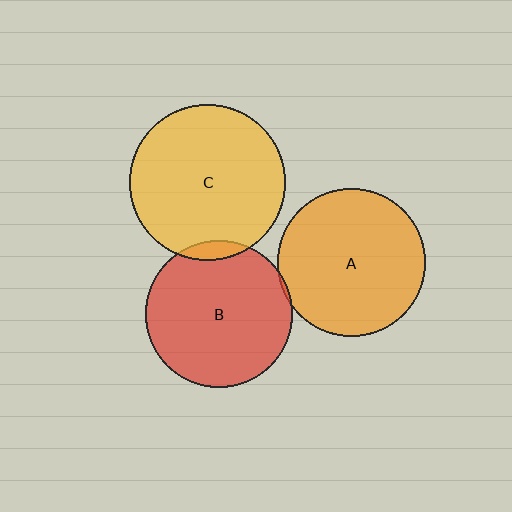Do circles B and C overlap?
Yes.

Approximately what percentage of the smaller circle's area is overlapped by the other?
Approximately 5%.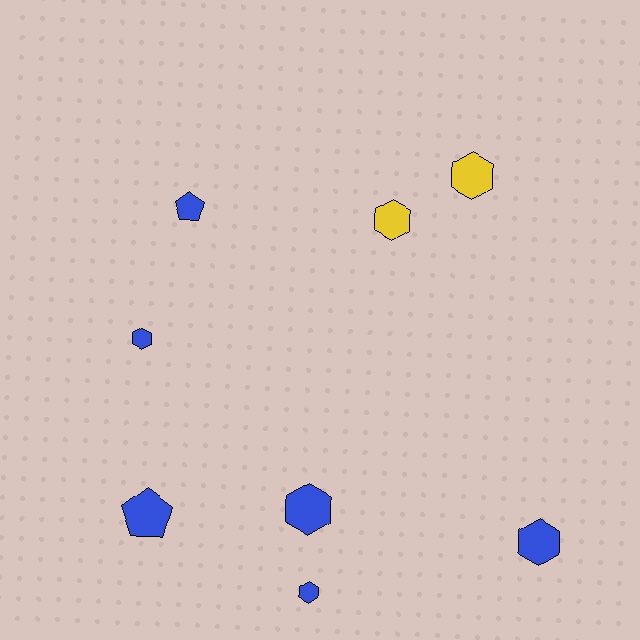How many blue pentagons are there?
There are 2 blue pentagons.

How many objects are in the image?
There are 8 objects.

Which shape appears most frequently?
Hexagon, with 6 objects.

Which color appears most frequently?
Blue, with 6 objects.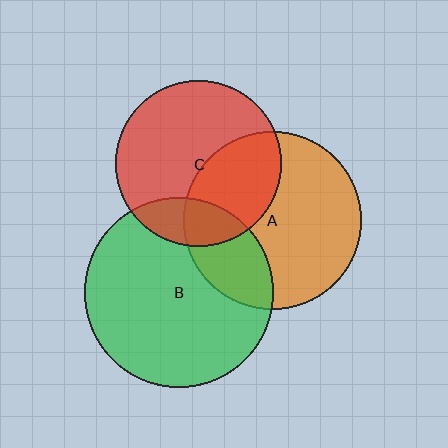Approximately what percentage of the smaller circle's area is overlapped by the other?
Approximately 25%.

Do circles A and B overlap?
Yes.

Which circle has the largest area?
Circle B (green).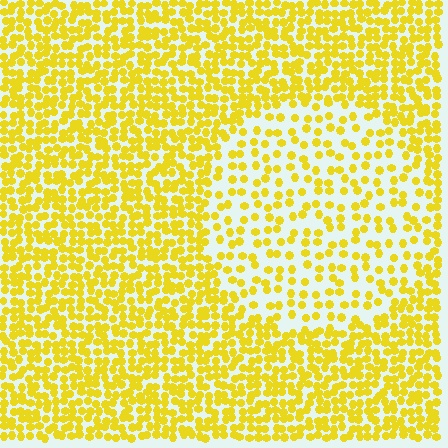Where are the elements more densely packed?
The elements are more densely packed outside the circle boundary.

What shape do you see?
I see a circle.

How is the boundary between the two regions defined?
The boundary is defined by a change in element density (approximately 2.2x ratio). All elements are the same color, size, and shape.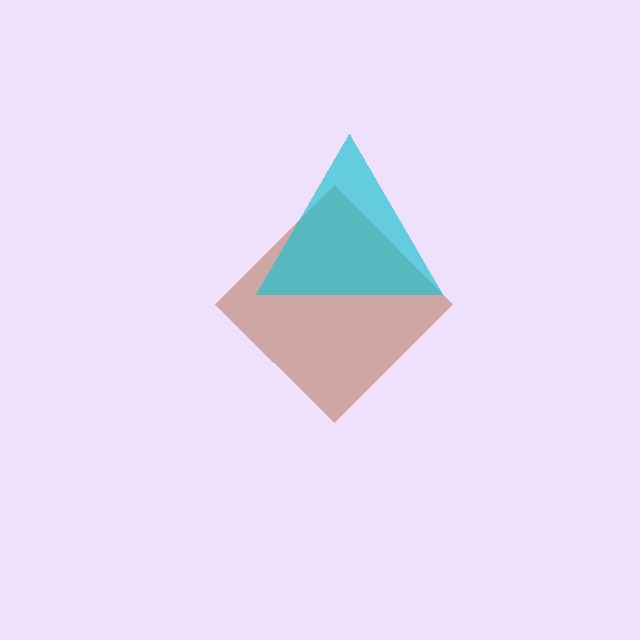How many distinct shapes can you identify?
There are 2 distinct shapes: a brown diamond, a cyan triangle.